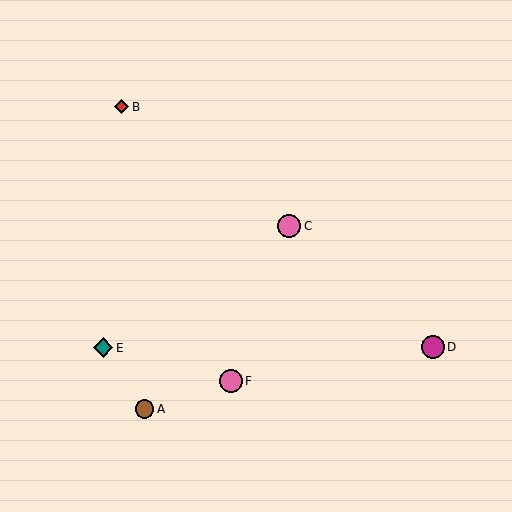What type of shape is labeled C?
Shape C is a pink circle.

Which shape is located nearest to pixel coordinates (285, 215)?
The pink circle (labeled C) at (289, 226) is nearest to that location.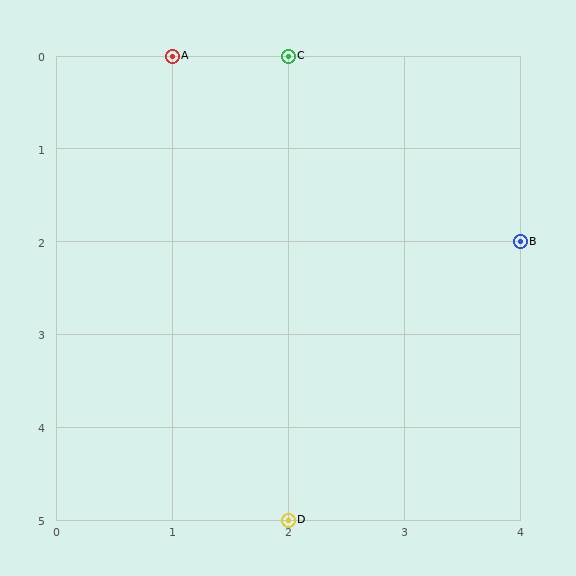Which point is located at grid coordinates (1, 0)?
Point A is at (1, 0).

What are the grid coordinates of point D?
Point D is at grid coordinates (2, 5).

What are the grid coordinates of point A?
Point A is at grid coordinates (1, 0).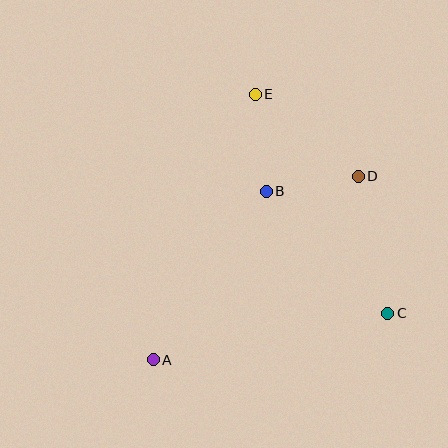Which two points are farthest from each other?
Points A and E are farthest from each other.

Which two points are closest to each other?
Points B and D are closest to each other.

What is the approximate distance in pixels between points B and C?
The distance between B and C is approximately 172 pixels.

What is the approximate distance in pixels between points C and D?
The distance between C and D is approximately 140 pixels.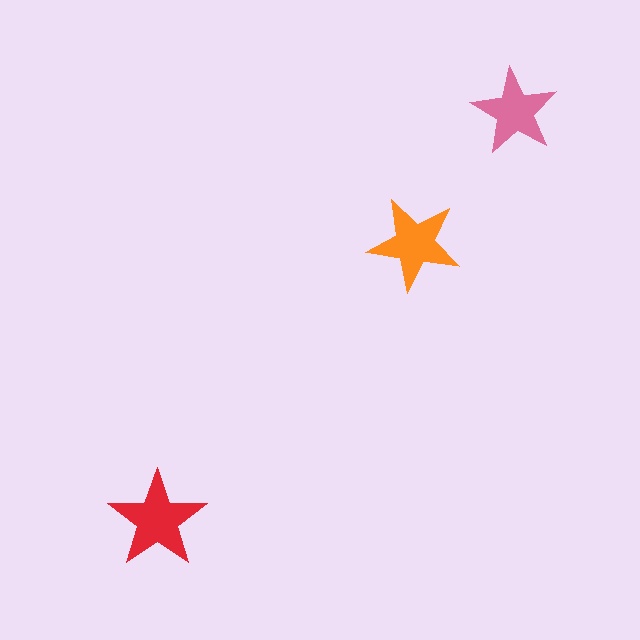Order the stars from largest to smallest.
the red one, the orange one, the pink one.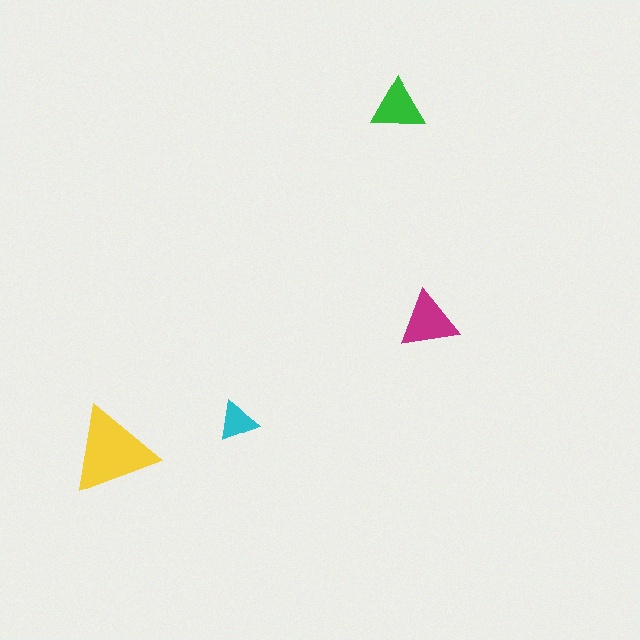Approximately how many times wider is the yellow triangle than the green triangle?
About 1.5 times wider.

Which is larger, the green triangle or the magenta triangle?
The magenta one.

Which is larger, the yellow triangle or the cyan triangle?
The yellow one.